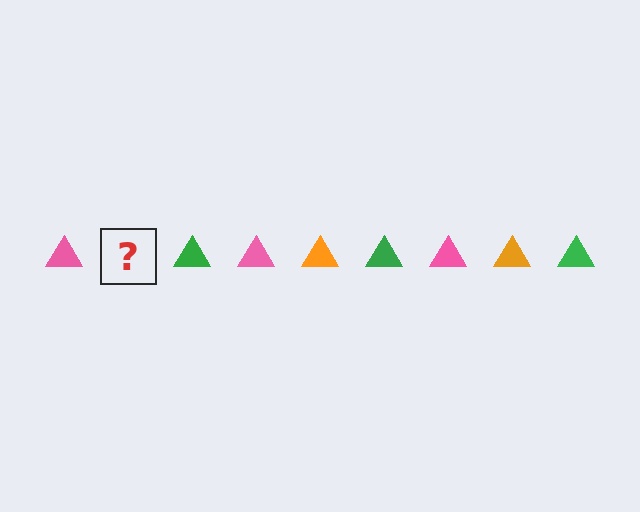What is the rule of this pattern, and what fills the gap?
The rule is that the pattern cycles through pink, orange, green triangles. The gap should be filled with an orange triangle.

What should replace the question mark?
The question mark should be replaced with an orange triangle.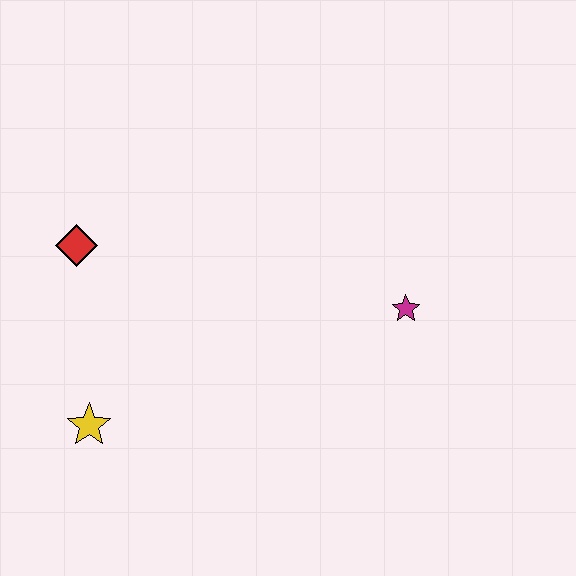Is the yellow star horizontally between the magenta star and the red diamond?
Yes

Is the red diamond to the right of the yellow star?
No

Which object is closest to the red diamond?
The yellow star is closest to the red diamond.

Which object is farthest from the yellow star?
The magenta star is farthest from the yellow star.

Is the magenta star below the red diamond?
Yes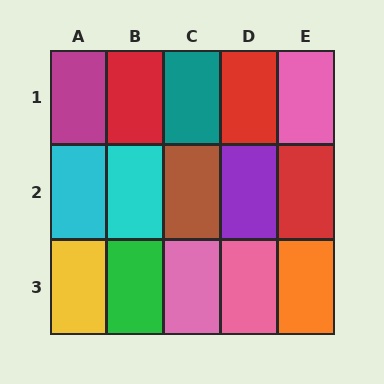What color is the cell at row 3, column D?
Pink.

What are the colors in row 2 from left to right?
Cyan, cyan, brown, purple, red.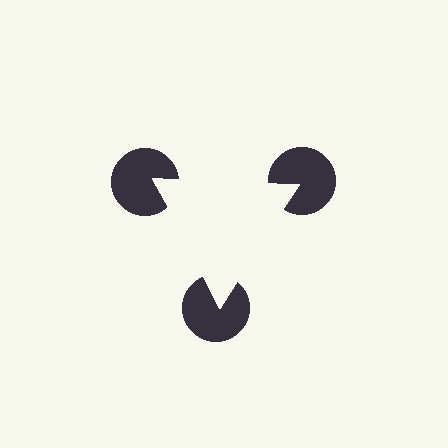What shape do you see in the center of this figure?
An illusory triangle — its edges are inferred from the aligned wedge cuts in the pac-man discs, not physically drawn.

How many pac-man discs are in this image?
There are 3 — one at each vertex of the illusory triangle.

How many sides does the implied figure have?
3 sides.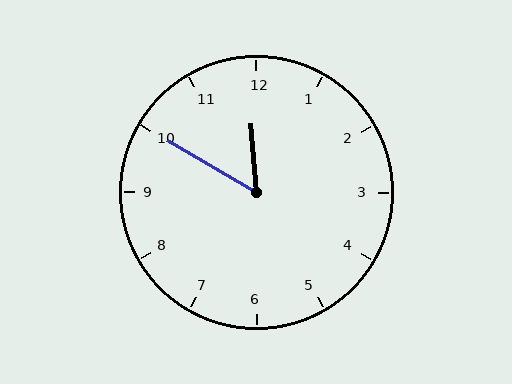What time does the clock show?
11:50.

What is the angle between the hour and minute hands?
Approximately 55 degrees.